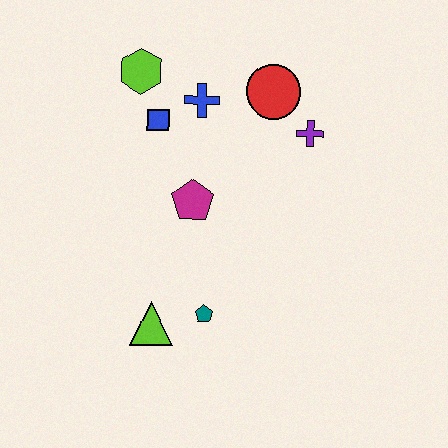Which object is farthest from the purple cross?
The lime triangle is farthest from the purple cross.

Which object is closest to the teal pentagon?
The lime triangle is closest to the teal pentagon.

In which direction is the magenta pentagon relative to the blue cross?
The magenta pentagon is below the blue cross.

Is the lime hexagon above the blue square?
Yes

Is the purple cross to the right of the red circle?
Yes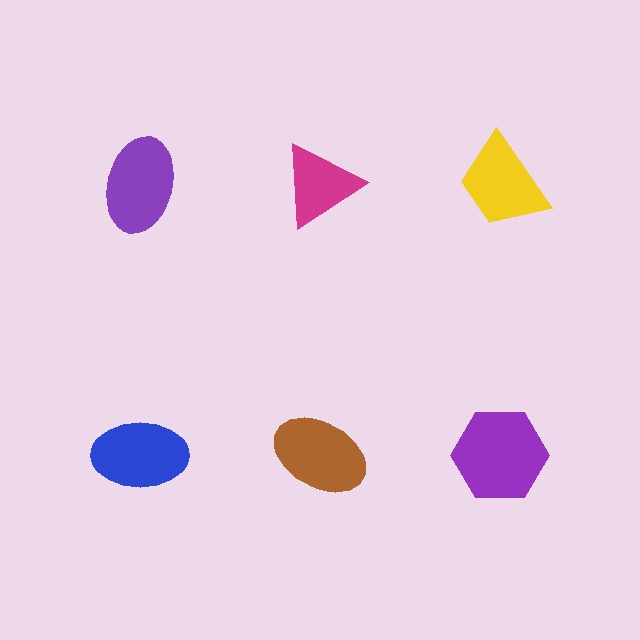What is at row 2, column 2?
A brown ellipse.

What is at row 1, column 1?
A purple ellipse.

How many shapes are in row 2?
3 shapes.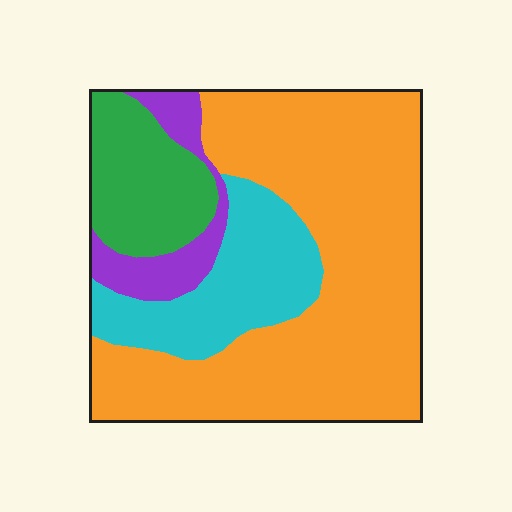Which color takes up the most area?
Orange, at roughly 60%.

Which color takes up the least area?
Purple, at roughly 10%.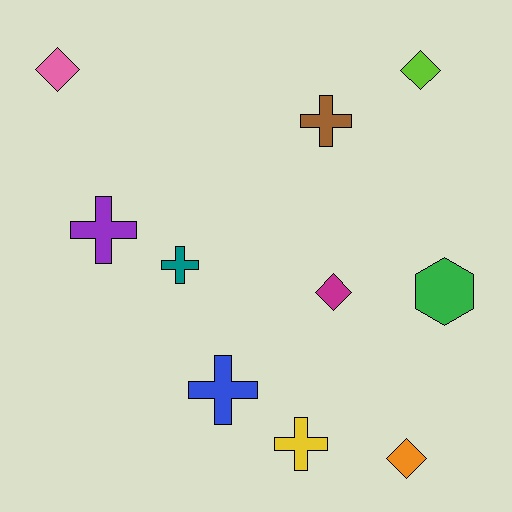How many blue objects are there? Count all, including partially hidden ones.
There is 1 blue object.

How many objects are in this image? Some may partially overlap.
There are 10 objects.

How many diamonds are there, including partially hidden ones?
There are 4 diamonds.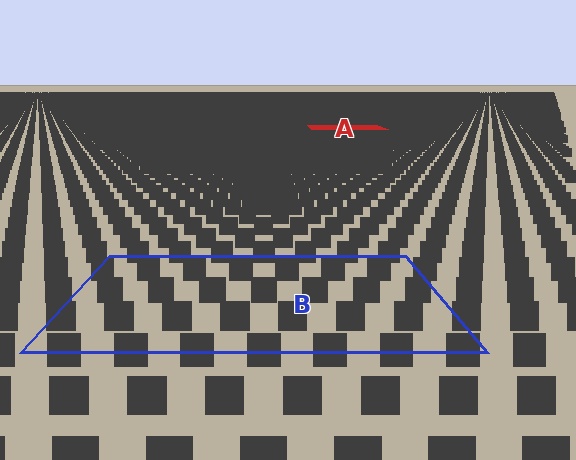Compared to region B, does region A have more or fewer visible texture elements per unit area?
Region A has more texture elements per unit area — they are packed more densely because it is farther away.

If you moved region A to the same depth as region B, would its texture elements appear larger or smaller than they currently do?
They would appear larger. At a closer depth, the same texture elements are projected at a bigger on-screen size.